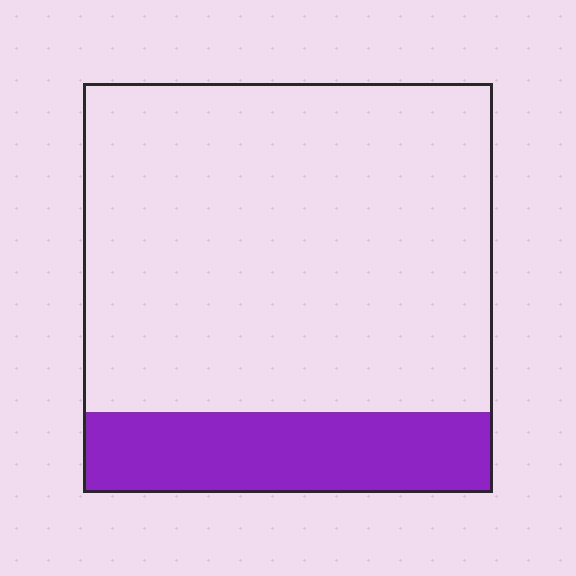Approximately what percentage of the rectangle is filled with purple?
Approximately 20%.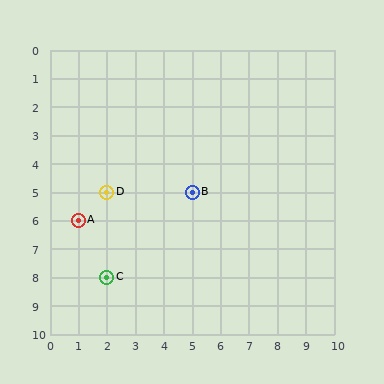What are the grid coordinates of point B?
Point B is at grid coordinates (5, 5).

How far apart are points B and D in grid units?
Points B and D are 3 columns apart.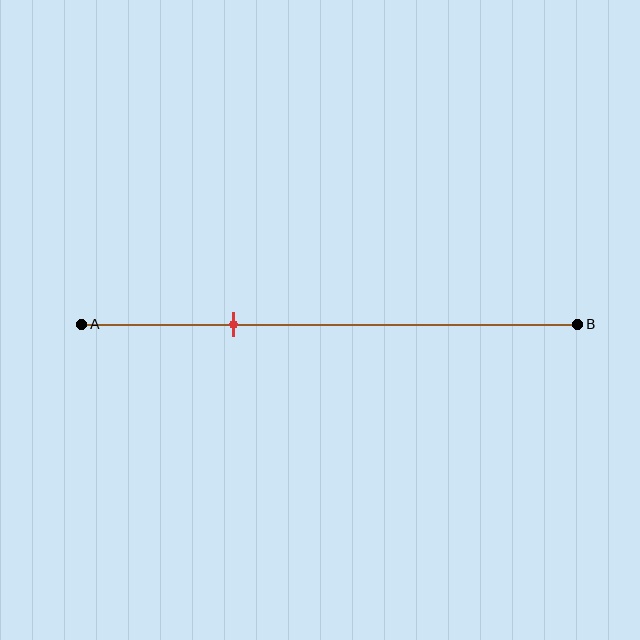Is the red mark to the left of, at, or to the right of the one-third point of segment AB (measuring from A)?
The red mark is approximately at the one-third point of segment AB.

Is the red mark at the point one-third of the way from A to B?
Yes, the mark is approximately at the one-third point.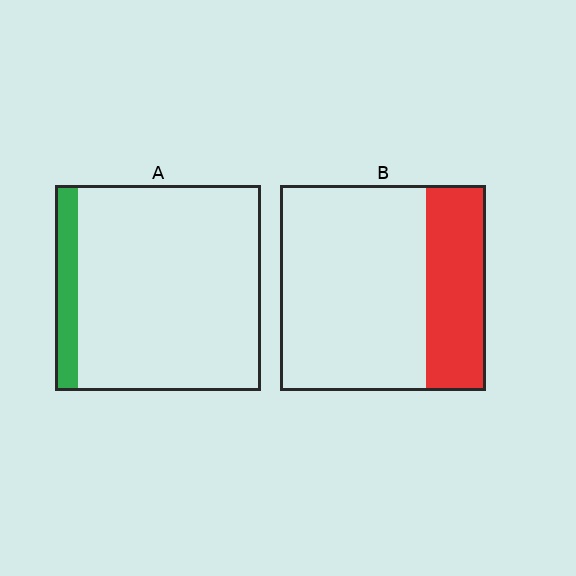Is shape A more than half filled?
No.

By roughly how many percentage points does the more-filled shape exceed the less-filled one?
By roughly 20 percentage points (B over A).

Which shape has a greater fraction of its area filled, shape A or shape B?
Shape B.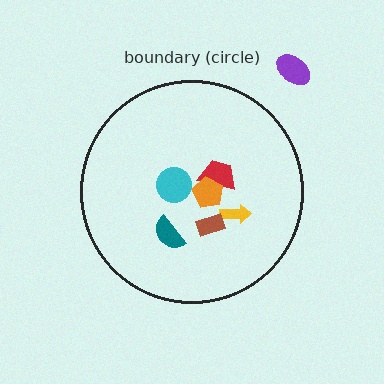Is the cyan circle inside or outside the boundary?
Inside.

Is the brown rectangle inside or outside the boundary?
Inside.